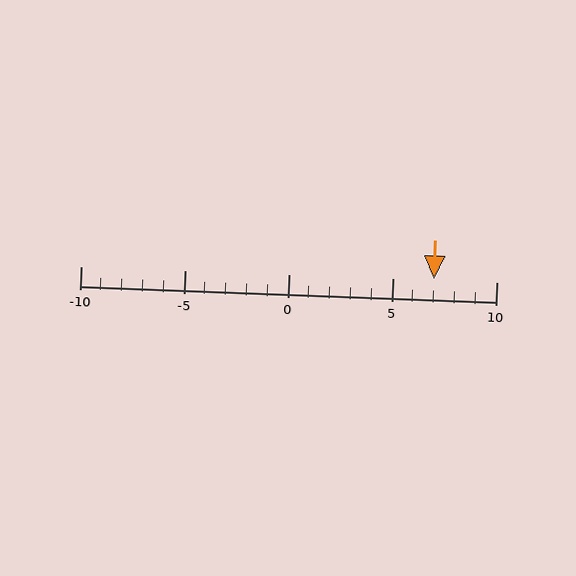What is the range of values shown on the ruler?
The ruler shows values from -10 to 10.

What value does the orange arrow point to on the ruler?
The orange arrow points to approximately 7.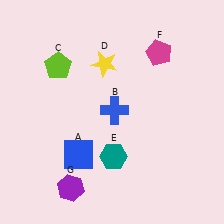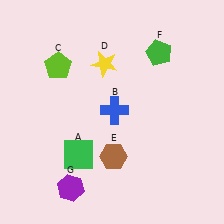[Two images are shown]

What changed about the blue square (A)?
In Image 1, A is blue. In Image 2, it changed to green.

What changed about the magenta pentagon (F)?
In Image 1, F is magenta. In Image 2, it changed to green.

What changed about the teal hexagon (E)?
In Image 1, E is teal. In Image 2, it changed to brown.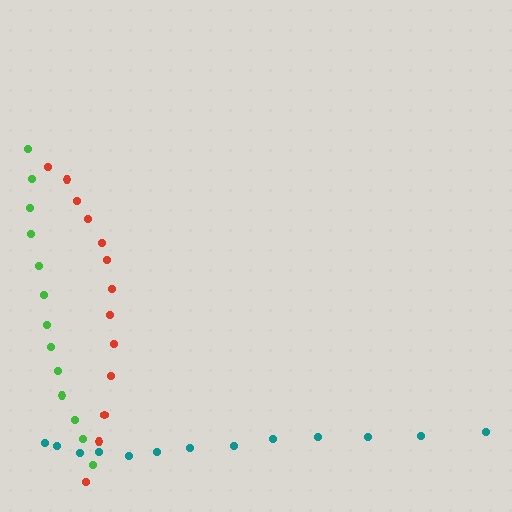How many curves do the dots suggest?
There are 3 distinct paths.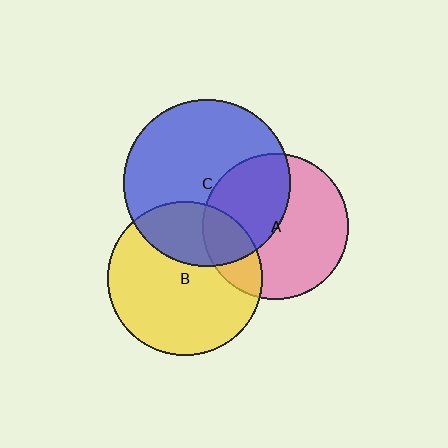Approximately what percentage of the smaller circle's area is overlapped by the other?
Approximately 30%.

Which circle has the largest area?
Circle C (blue).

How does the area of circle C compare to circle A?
Approximately 1.3 times.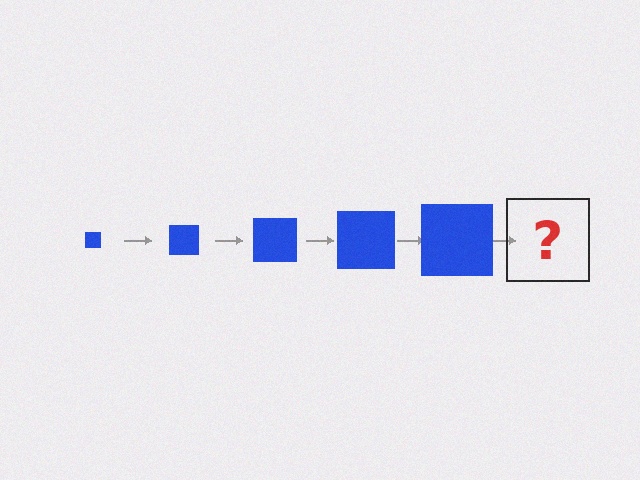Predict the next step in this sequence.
The next step is a blue square, larger than the previous one.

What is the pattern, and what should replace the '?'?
The pattern is that the square gets progressively larger each step. The '?' should be a blue square, larger than the previous one.